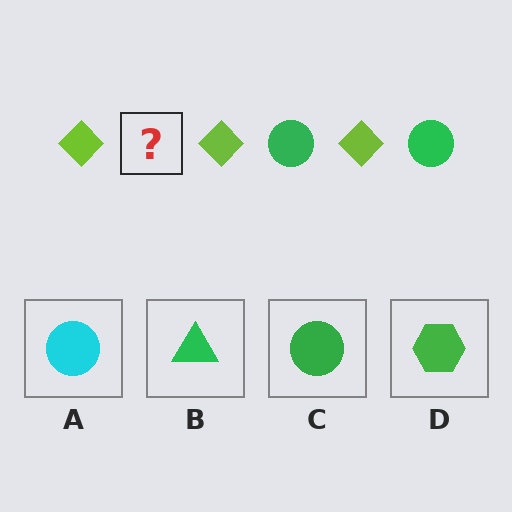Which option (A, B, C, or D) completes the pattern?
C.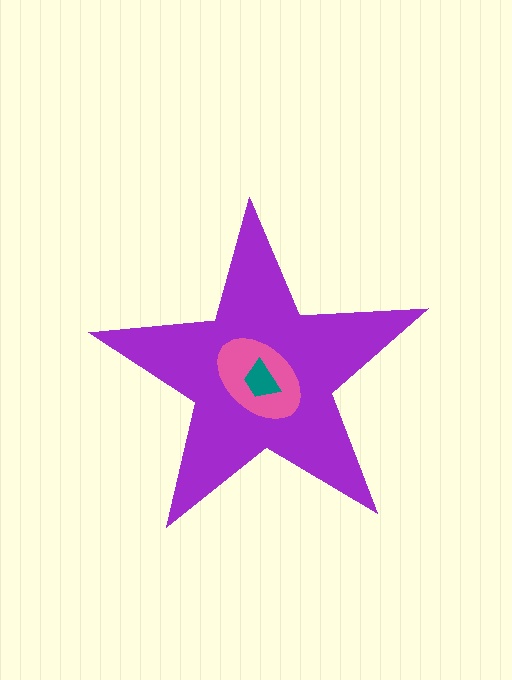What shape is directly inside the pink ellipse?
The teal trapezoid.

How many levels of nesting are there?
3.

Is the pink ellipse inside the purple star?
Yes.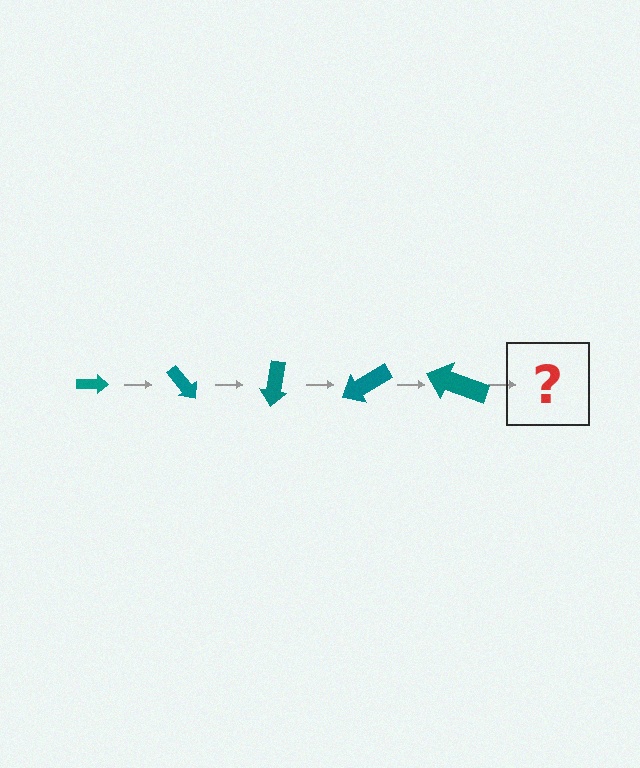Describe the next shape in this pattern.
It should be an arrow, larger than the previous one and rotated 250 degrees from the start.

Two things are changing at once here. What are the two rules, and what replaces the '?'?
The two rules are that the arrow grows larger each step and it rotates 50 degrees each step. The '?' should be an arrow, larger than the previous one and rotated 250 degrees from the start.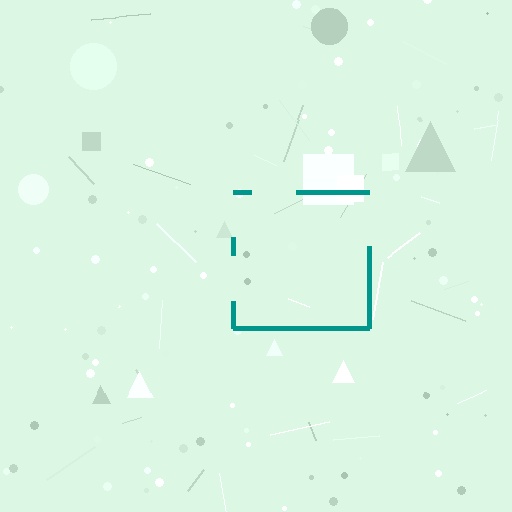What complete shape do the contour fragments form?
The contour fragments form a square.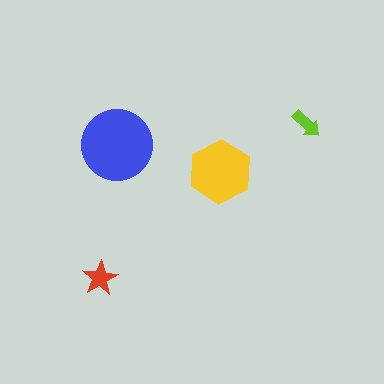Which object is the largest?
The blue circle.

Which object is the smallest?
The lime arrow.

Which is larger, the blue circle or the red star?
The blue circle.